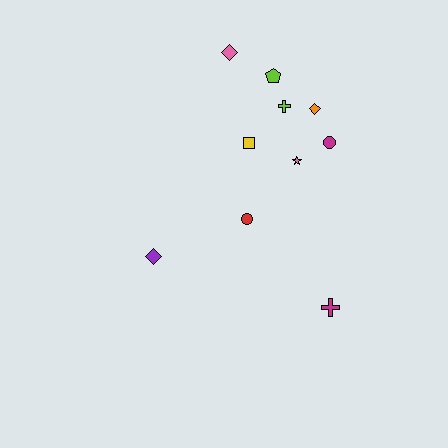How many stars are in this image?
There is 1 star.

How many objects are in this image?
There are 10 objects.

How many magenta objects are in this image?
There are 2 magenta objects.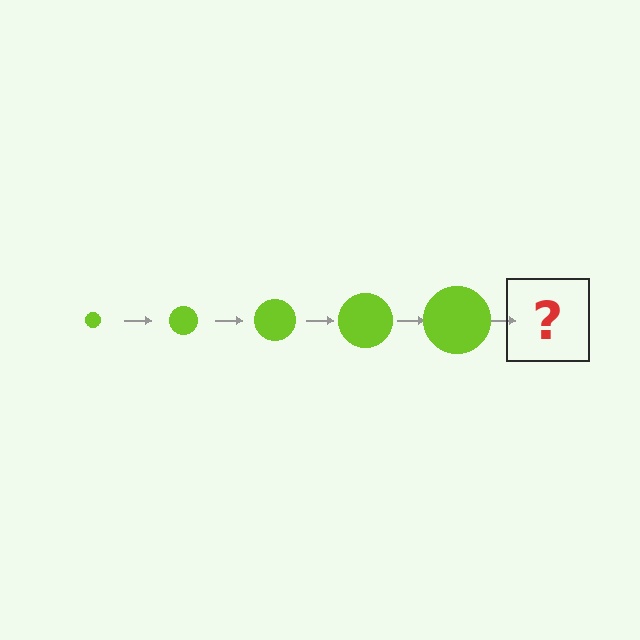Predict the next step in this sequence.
The next step is a lime circle, larger than the previous one.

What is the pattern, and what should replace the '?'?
The pattern is that the circle gets progressively larger each step. The '?' should be a lime circle, larger than the previous one.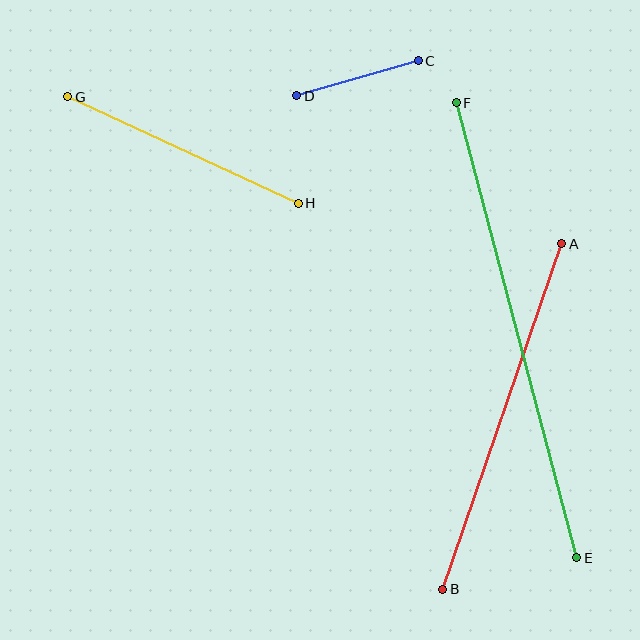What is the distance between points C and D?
The distance is approximately 126 pixels.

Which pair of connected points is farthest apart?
Points E and F are farthest apart.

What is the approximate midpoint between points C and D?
The midpoint is at approximately (358, 78) pixels.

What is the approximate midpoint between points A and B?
The midpoint is at approximately (502, 417) pixels.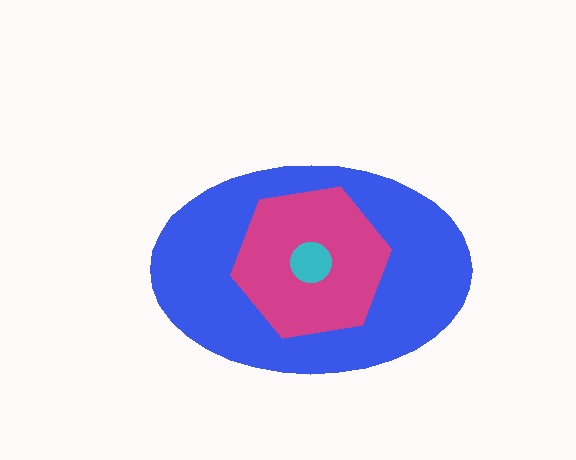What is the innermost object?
The cyan circle.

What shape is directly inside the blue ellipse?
The magenta hexagon.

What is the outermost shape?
The blue ellipse.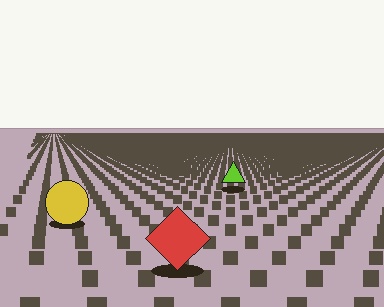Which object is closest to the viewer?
The red diamond is closest. The texture marks near it are larger and more spread out.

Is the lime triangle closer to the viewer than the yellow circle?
No. The yellow circle is closer — you can tell from the texture gradient: the ground texture is coarser near it.